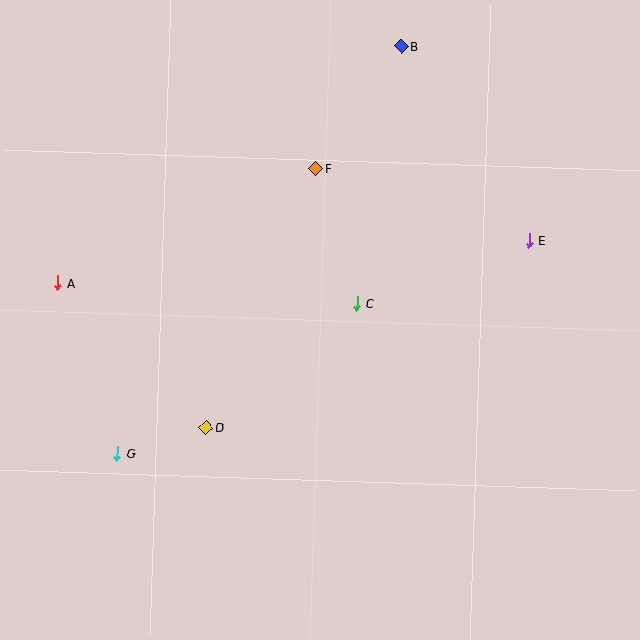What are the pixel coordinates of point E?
Point E is at (529, 241).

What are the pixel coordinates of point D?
Point D is at (206, 428).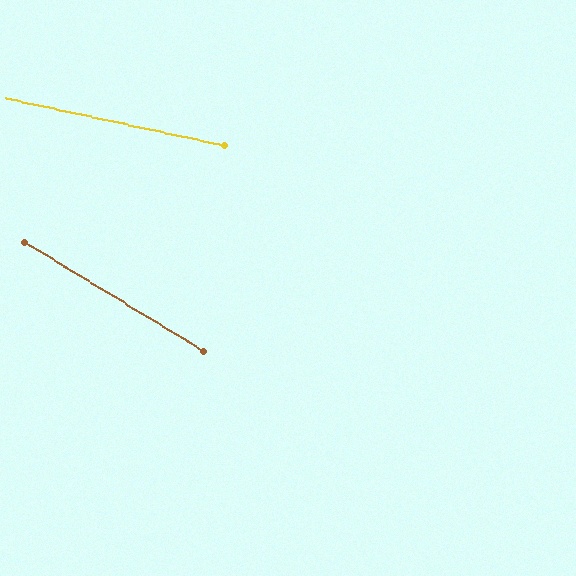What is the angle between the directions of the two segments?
Approximately 19 degrees.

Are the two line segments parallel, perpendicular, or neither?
Neither parallel nor perpendicular — they differ by about 19°.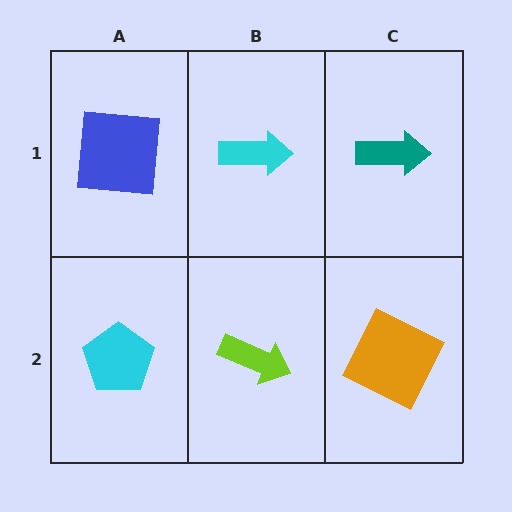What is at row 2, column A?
A cyan pentagon.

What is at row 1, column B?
A cyan arrow.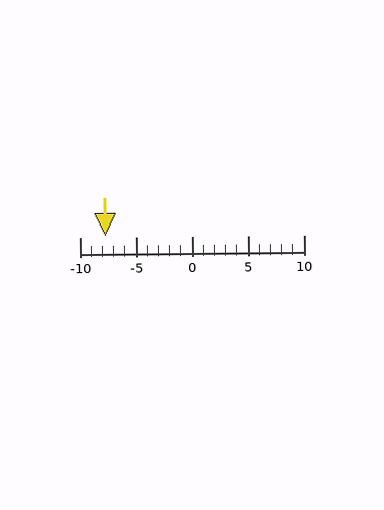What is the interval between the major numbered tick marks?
The major tick marks are spaced 5 units apart.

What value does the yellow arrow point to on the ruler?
The yellow arrow points to approximately -8.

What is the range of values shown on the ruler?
The ruler shows values from -10 to 10.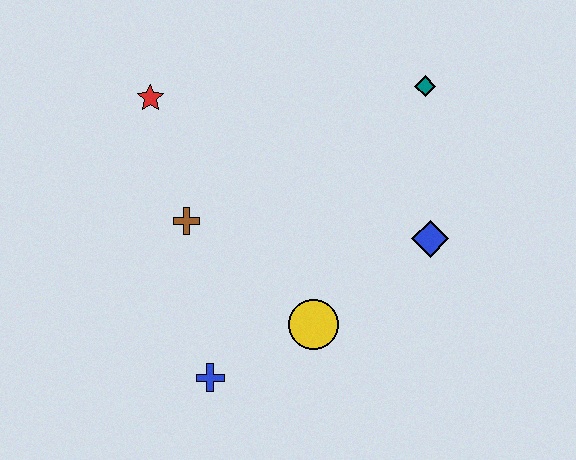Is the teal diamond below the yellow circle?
No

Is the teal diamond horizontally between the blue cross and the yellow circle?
No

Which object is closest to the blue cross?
The yellow circle is closest to the blue cross.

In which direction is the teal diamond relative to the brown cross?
The teal diamond is to the right of the brown cross.